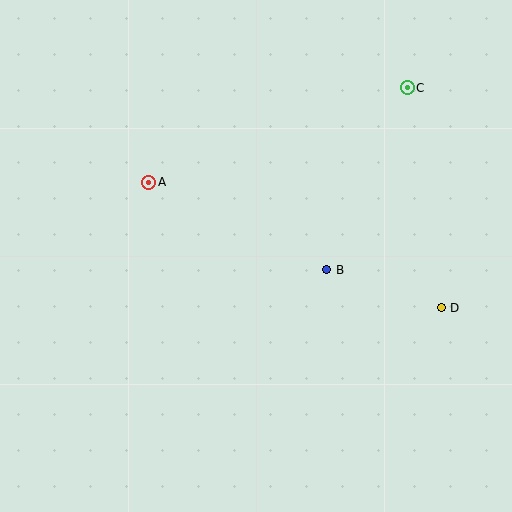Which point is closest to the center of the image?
Point B at (327, 270) is closest to the center.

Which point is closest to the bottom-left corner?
Point A is closest to the bottom-left corner.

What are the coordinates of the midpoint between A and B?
The midpoint between A and B is at (238, 226).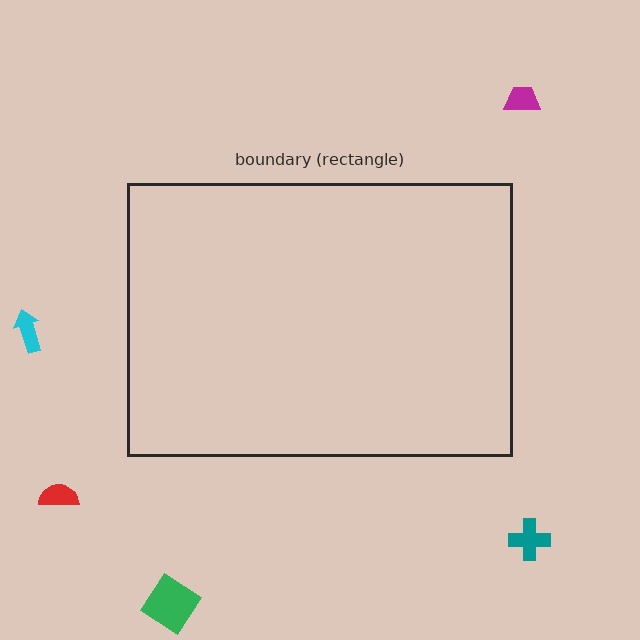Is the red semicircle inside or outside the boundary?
Outside.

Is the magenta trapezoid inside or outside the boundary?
Outside.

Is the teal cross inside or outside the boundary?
Outside.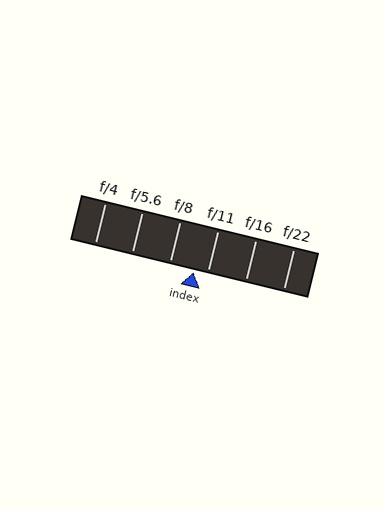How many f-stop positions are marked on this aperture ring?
There are 6 f-stop positions marked.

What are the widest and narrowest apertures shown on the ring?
The widest aperture shown is f/4 and the narrowest is f/22.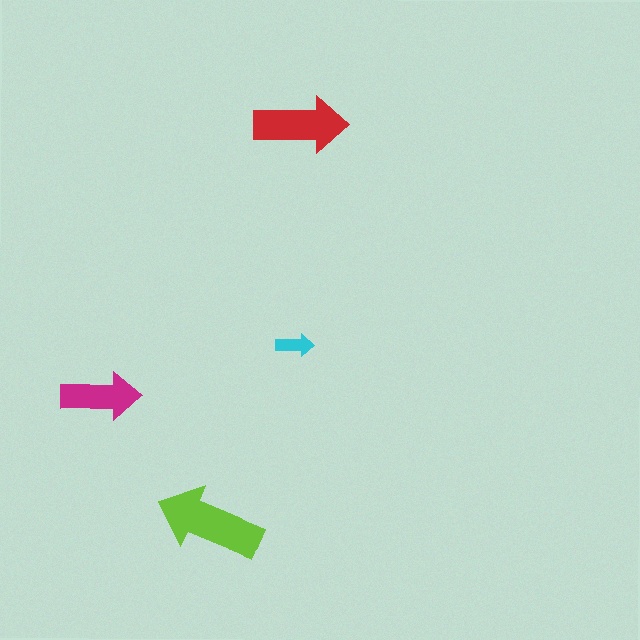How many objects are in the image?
There are 4 objects in the image.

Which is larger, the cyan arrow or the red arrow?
The red one.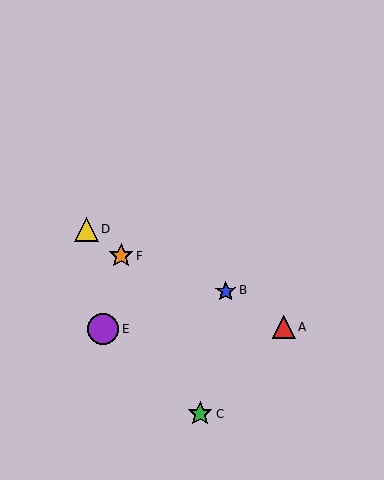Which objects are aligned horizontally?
Objects A, E are aligned horizontally.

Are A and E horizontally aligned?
Yes, both are at y≈327.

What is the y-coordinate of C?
Object C is at y≈414.